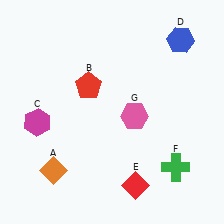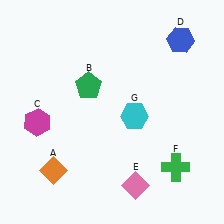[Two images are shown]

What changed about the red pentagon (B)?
In Image 1, B is red. In Image 2, it changed to green.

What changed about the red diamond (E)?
In Image 1, E is red. In Image 2, it changed to pink.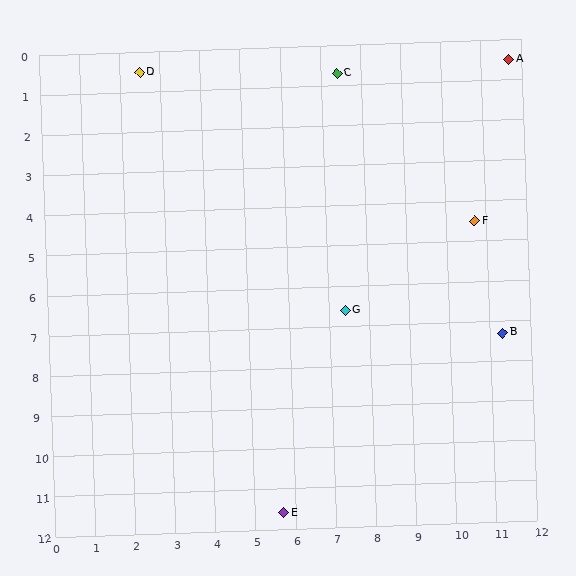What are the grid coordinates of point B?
Point B is at approximately (11.3, 7.3).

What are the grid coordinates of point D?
Point D is at approximately (2.5, 0.5).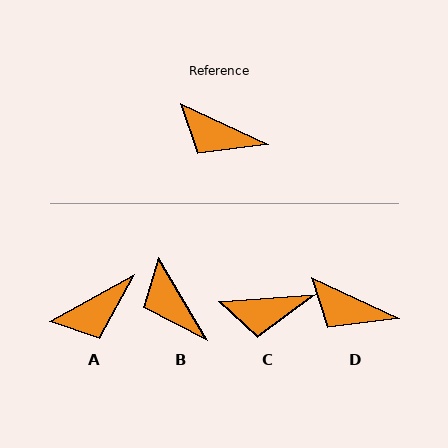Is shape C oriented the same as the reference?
No, it is off by about 29 degrees.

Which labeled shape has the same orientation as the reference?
D.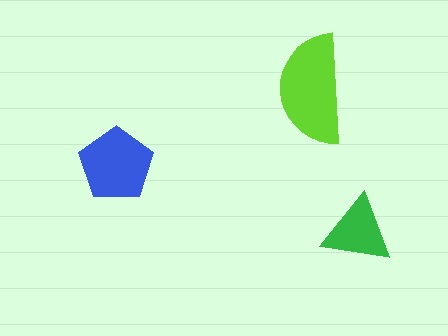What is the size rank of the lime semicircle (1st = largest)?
1st.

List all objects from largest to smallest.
The lime semicircle, the blue pentagon, the green triangle.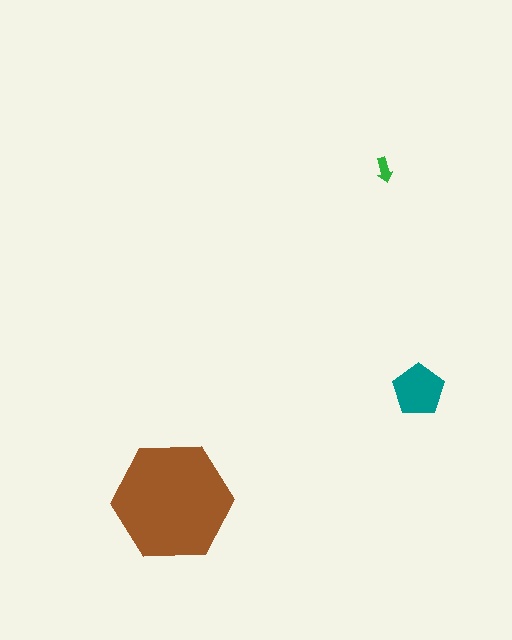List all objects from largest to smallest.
The brown hexagon, the teal pentagon, the green arrow.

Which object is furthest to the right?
The teal pentagon is rightmost.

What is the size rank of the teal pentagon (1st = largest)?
2nd.